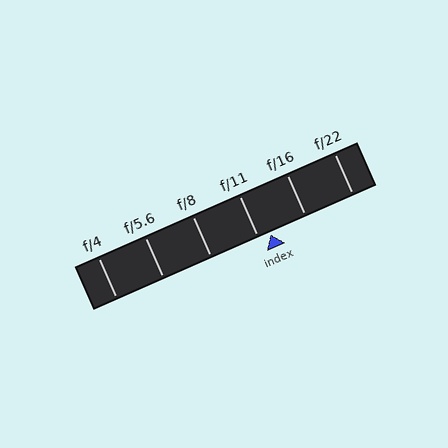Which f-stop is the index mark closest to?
The index mark is closest to f/11.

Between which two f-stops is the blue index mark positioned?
The index mark is between f/11 and f/16.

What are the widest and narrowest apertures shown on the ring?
The widest aperture shown is f/4 and the narrowest is f/22.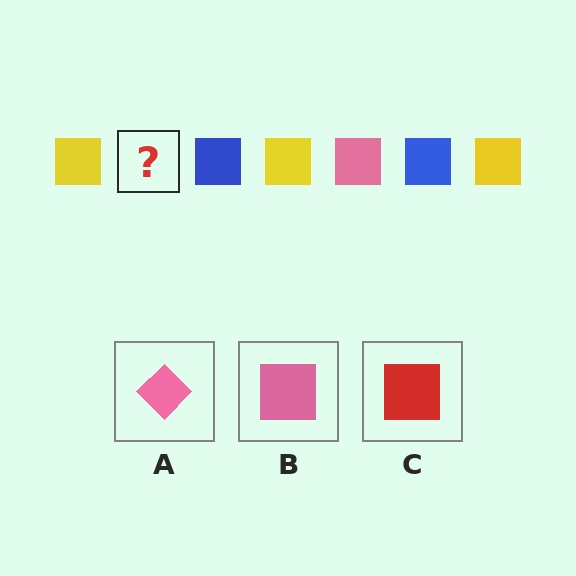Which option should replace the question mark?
Option B.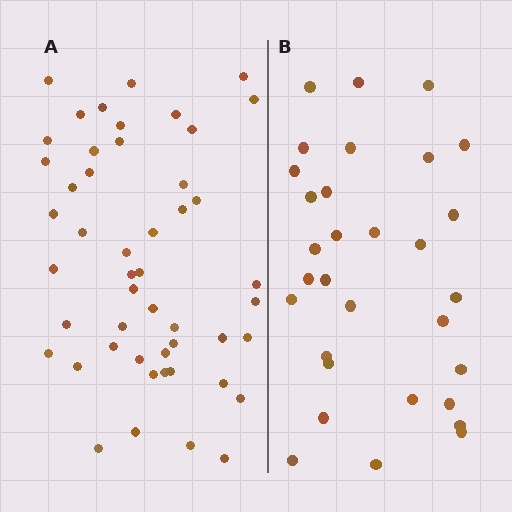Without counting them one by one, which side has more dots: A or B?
Region A (the left region) has more dots.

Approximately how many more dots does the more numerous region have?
Region A has approximately 20 more dots than region B.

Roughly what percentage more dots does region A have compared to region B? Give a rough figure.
About 60% more.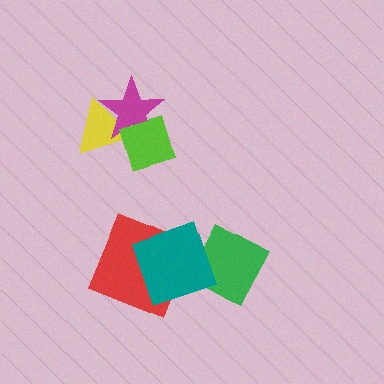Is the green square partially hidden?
Yes, it is partially covered by another shape.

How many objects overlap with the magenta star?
2 objects overlap with the magenta star.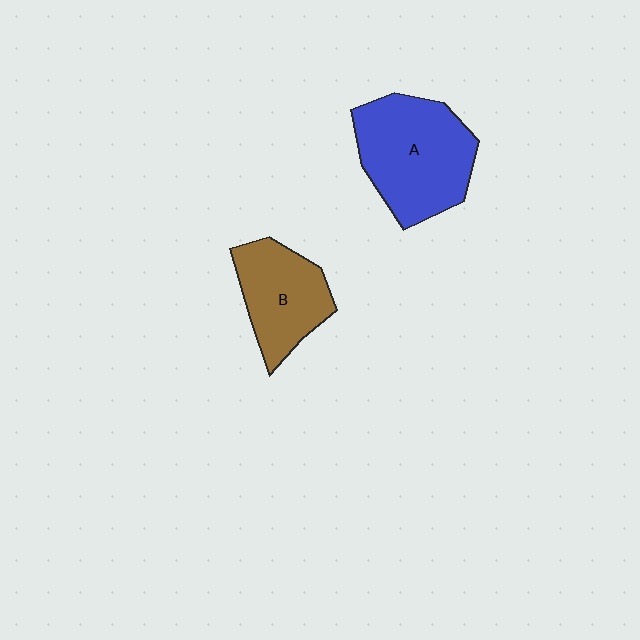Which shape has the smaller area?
Shape B (brown).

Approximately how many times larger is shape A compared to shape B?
Approximately 1.4 times.